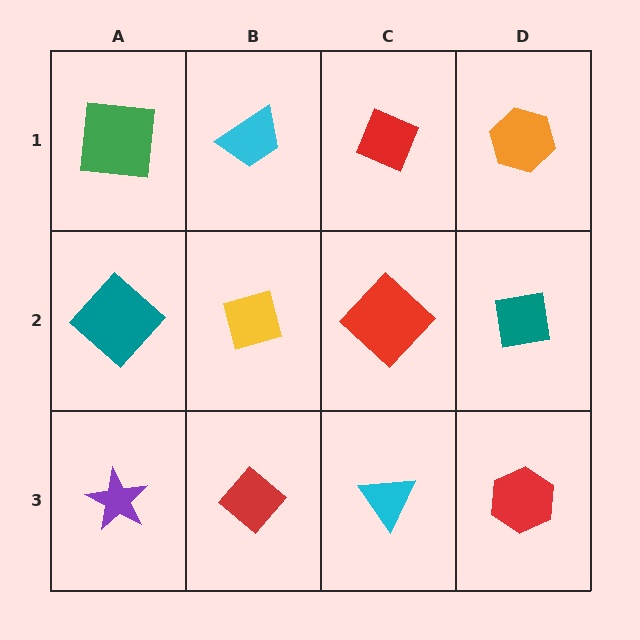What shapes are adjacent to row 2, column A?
A green square (row 1, column A), a purple star (row 3, column A), a yellow diamond (row 2, column B).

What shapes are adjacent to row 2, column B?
A cyan trapezoid (row 1, column B), a red diamond (row 3, column B), a teal diamond (row 2, column A), a red diamond (row 2, column C).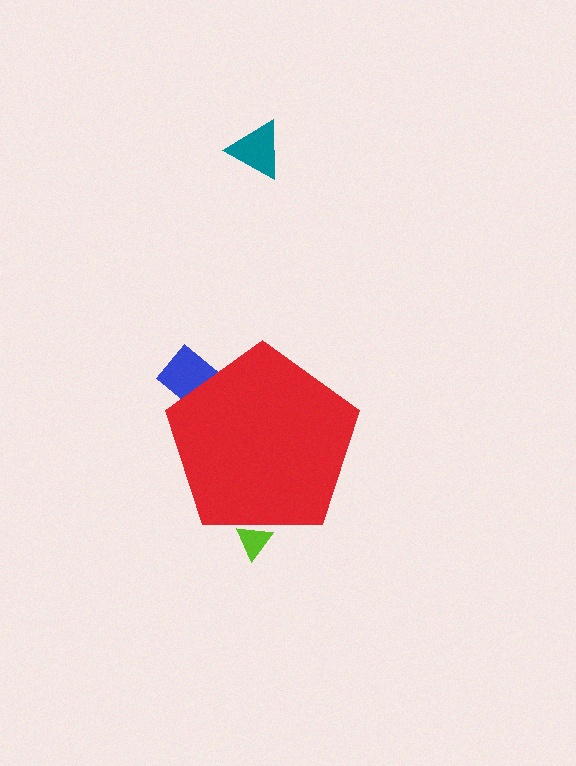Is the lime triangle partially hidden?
Yes, the lime triangle is partially hidden behind the red pentagon.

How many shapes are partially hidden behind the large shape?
2 shapes are partially hidden.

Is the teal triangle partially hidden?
No, the teal triangle is fully visible.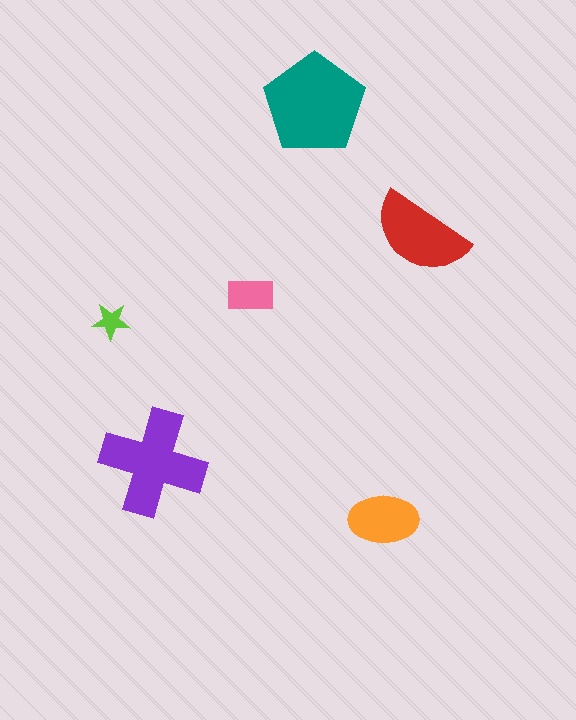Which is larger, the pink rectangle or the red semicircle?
The red semicircle.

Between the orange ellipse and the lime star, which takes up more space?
The orange ellipse.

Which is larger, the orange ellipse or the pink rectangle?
The orange ellipse.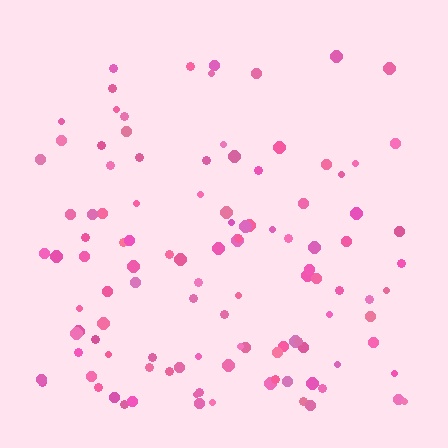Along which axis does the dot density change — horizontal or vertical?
Vertical.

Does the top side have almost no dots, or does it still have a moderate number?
Still a moderate number, just noticeably fewer than the bottom.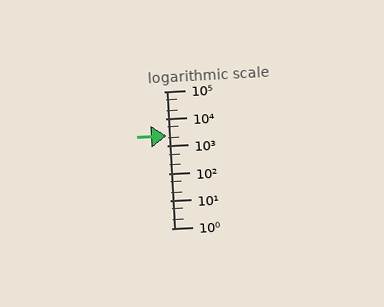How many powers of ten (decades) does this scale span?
The scale spans 5 decades, from 1 to 100000.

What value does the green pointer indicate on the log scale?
The pointer indicates approximately 2300.